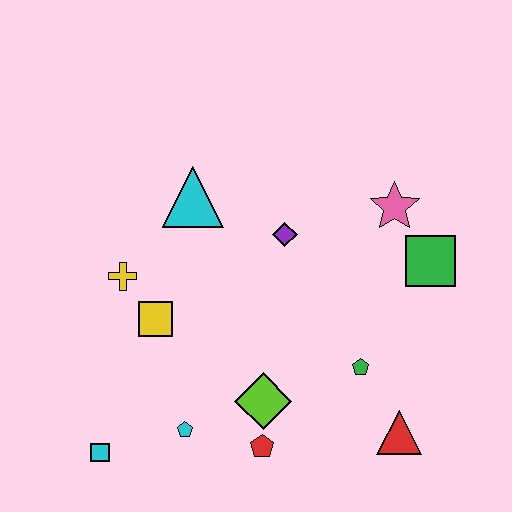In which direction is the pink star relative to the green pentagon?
The pink star is above the green pentagon.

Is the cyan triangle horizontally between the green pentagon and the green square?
No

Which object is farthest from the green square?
The cyan square is farthest from the green square.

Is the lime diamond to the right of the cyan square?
Yes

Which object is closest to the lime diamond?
The red pentagon is closest to the lime diamond.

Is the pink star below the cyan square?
No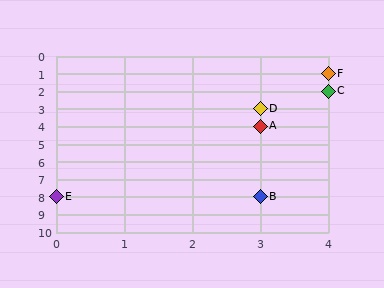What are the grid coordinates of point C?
Point C is at grid coordinates (4, 2).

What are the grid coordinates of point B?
Point B is at grid coordinates (3, 8).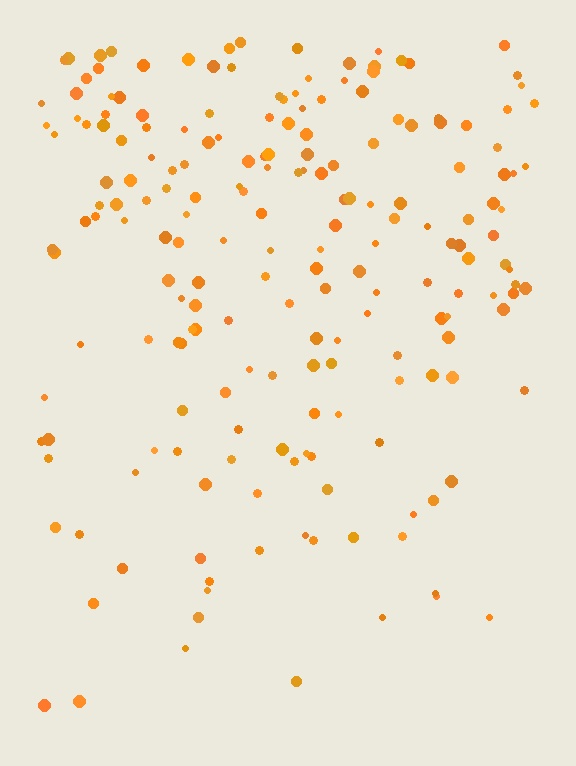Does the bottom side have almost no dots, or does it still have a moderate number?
Still a moderate number, just noticeably fewer than the top.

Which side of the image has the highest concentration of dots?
The top.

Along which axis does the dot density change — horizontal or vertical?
Vertical.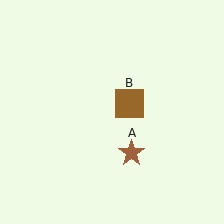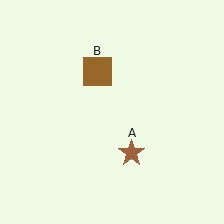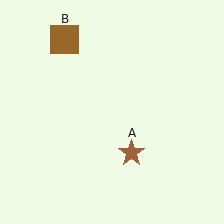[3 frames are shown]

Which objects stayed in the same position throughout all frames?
Brown star (object A) remained stationary.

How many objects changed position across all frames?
1 object changed position: brown square (object B).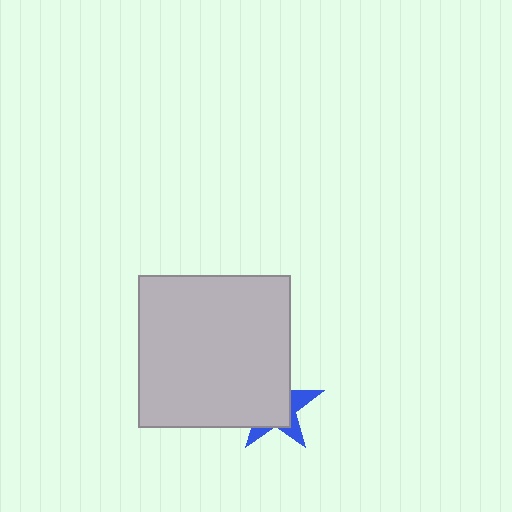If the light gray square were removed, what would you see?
You would see the complete blue star.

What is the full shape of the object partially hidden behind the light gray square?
The partially hidden object is a blue star.